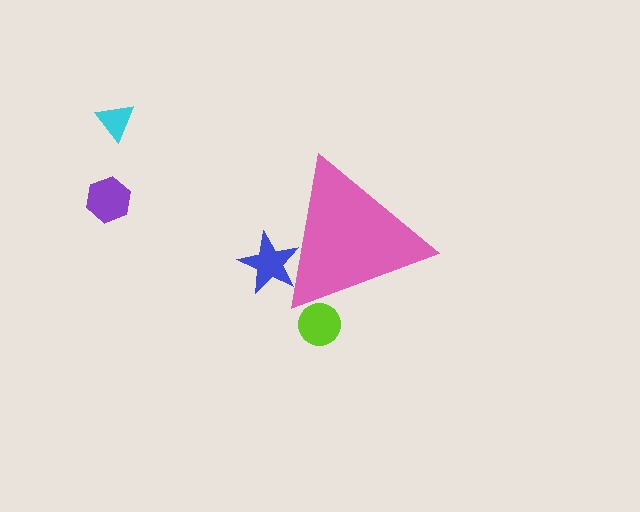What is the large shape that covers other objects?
A pink triangle.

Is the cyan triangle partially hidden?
No, the cyan triangle is fully visible.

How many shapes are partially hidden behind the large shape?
2 shapes are partially hidden.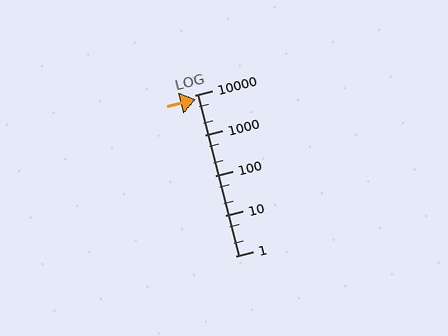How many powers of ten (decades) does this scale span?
The scale spans 4 decades, from 1 to 10000.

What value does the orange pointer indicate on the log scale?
The pointer indicates approximately 7700.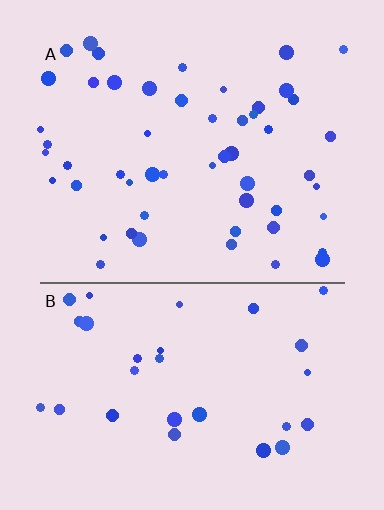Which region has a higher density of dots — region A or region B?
A (the top).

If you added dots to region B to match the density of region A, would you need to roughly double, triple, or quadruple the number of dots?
Approximately double.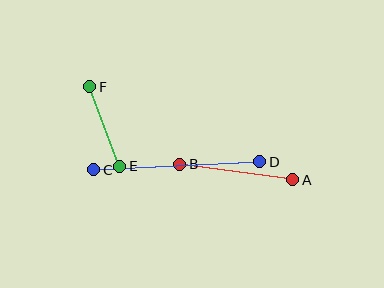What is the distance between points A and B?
The distance is approximately 114 pixels.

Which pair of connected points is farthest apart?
Points C and D are farthest apart.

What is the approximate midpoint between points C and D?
The midpoint is at approximately (177, 166) pixels.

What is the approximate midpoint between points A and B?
The midpoint is at approximately (236, 172) pixels.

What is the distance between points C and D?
The distance is approximately 166 pixels.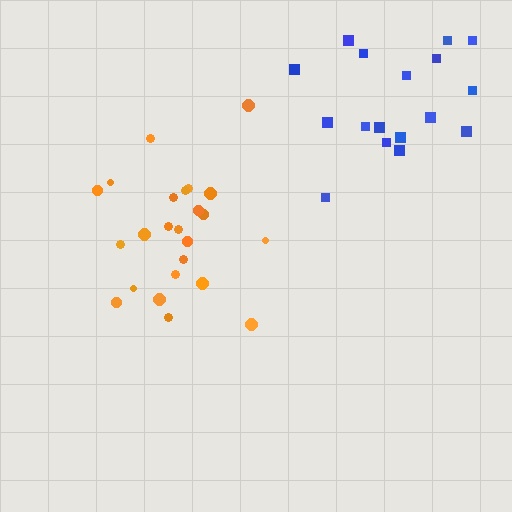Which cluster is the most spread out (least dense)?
Blue.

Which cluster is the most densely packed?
Orange.